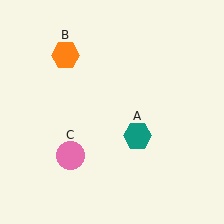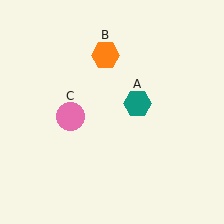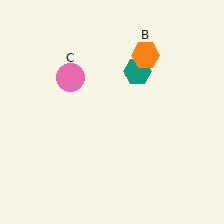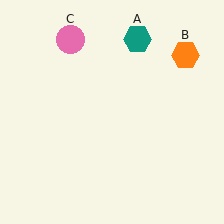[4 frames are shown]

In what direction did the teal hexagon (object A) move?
The teal hexagon (object A) moved up.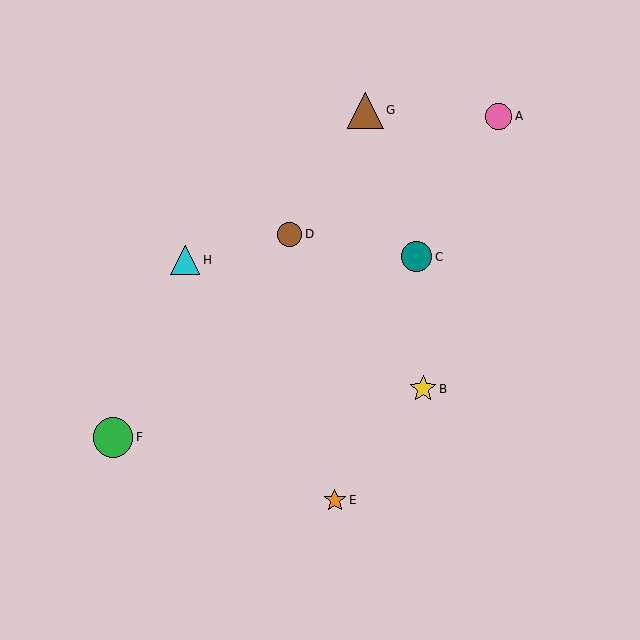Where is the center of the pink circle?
The center of the pink circle is at (499, 116).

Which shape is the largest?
The green circle (labeled F) is the largest.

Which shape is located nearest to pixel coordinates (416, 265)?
The teal circle (labeled C) at (417, 257) is nearest to that location.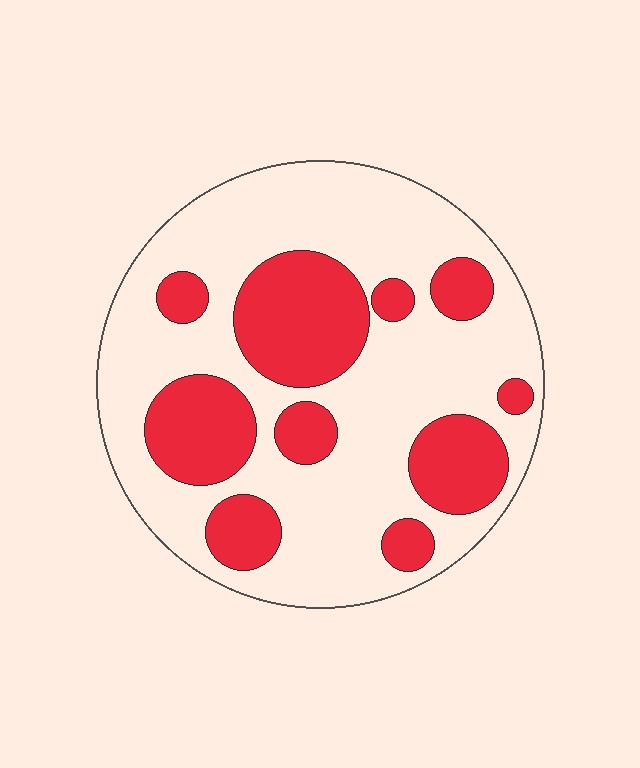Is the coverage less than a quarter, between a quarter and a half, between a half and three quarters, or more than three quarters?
Between a quarter and a half.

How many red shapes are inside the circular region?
10.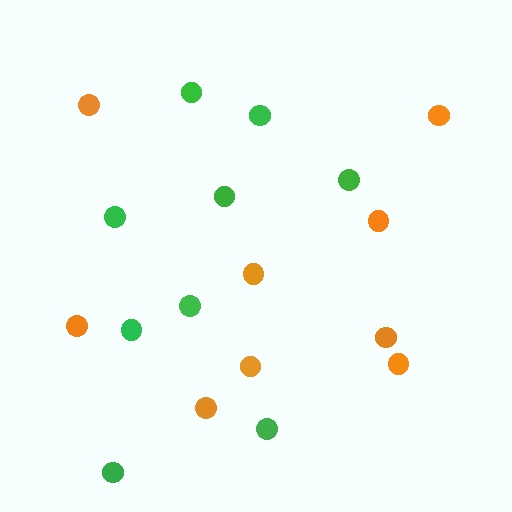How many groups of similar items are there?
There are 2 groups: one group of orange circles (9) and one group of green circles (9).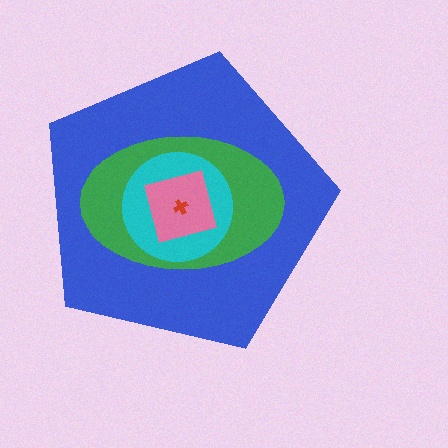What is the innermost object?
The red cross.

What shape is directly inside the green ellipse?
The cyan circle.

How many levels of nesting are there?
5.